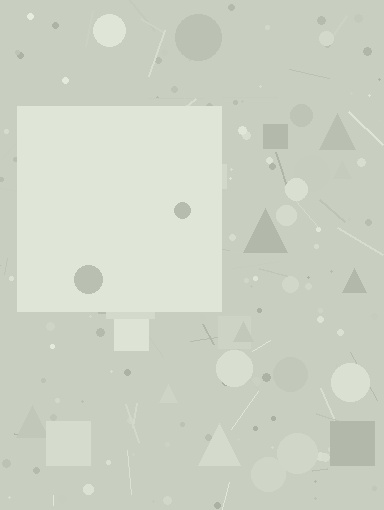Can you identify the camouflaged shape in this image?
The camouflaged shape is a square.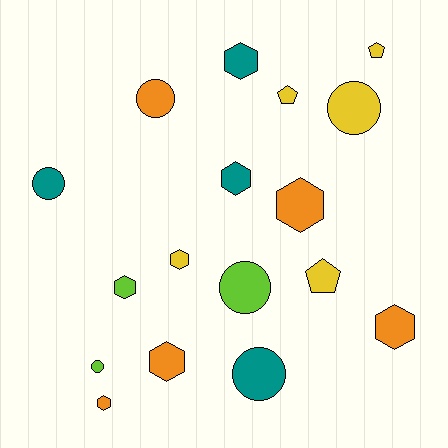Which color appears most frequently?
Orange, with 5 objects.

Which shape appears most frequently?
Hexagon, with 8 objects.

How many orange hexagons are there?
There are 4 orange hexagons.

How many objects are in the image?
There are 17 objects.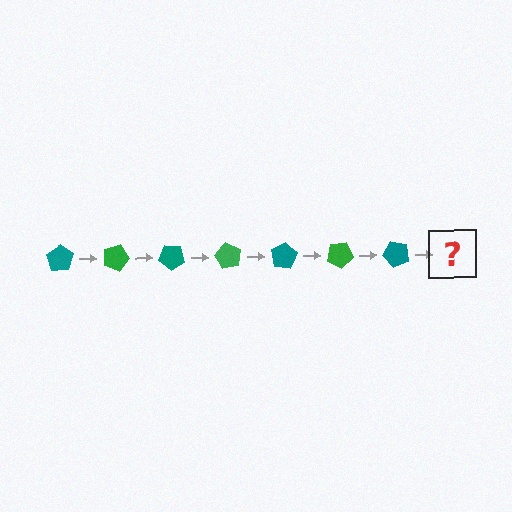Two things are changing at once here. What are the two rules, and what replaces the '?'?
The two rules are that it rotates 20 degrees each step and the color cycles through teal and green. The '?' should be a green pentagon, rotated 140 degrees from the start.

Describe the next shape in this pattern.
It should be a green pentagon, rotated 140 degrees from the start.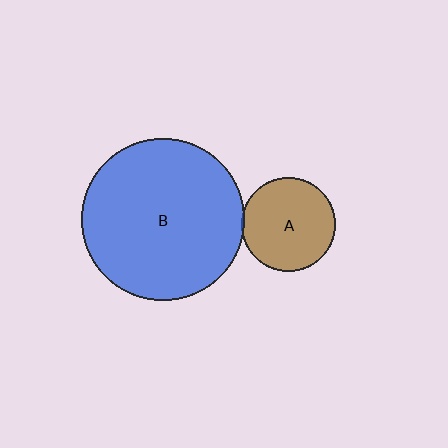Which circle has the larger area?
Circle B (blue).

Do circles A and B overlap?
Yes.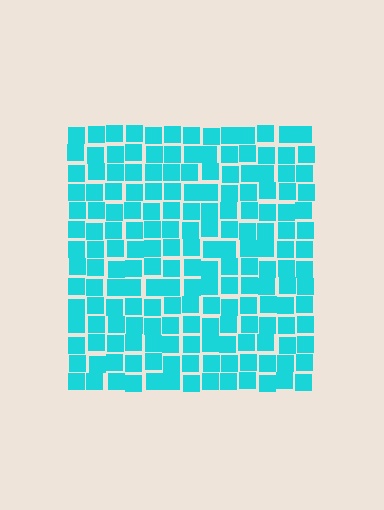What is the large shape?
The large shape is a square.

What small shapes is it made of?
It is made of small squares.